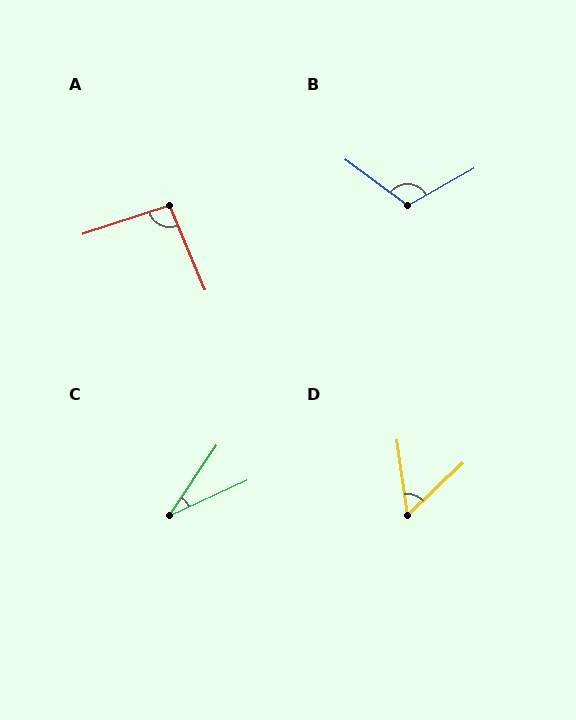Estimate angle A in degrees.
Approximately 94 degrees.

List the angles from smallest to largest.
C (31°), D (55°), A (94°), B (114°).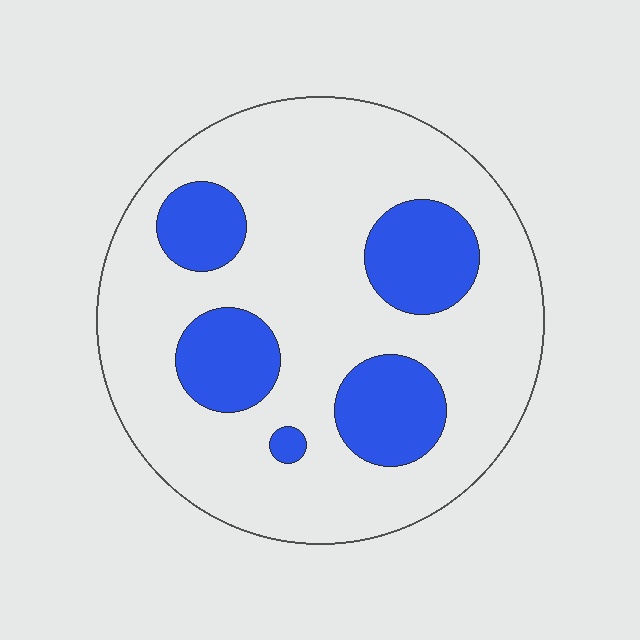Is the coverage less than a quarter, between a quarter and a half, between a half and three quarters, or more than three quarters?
Less than a quarter.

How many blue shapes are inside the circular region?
5.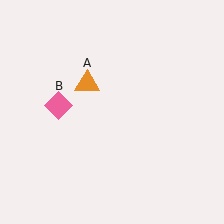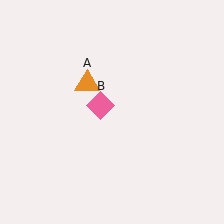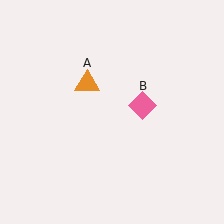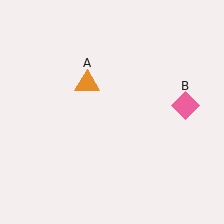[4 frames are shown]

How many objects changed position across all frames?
1 object changed position: pink diamond (object B).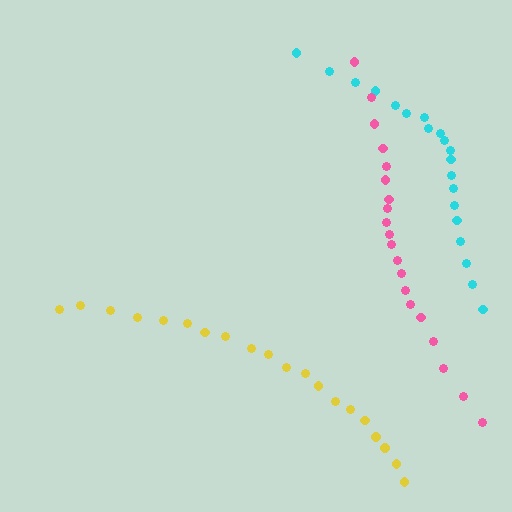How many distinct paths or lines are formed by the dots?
There are 3 distinct paths.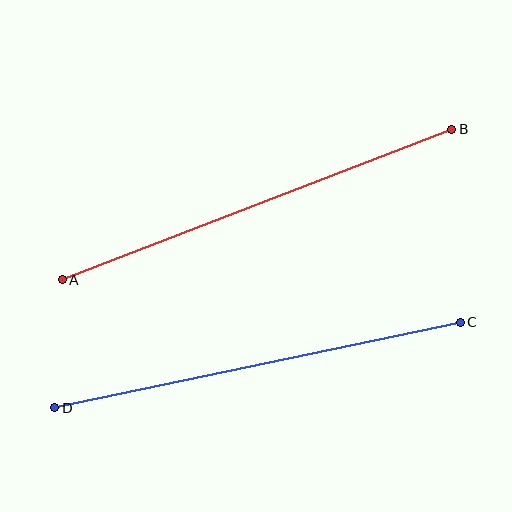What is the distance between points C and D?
The distance is approximately 414 pixels.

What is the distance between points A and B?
The distance is approximately 418 pixels.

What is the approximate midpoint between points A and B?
The midpoint is at approximately (257, 204) pixels.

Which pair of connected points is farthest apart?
Points A and B are farthest apart.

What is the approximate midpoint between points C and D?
The midpoint is at approximately (258, 365) pixels.